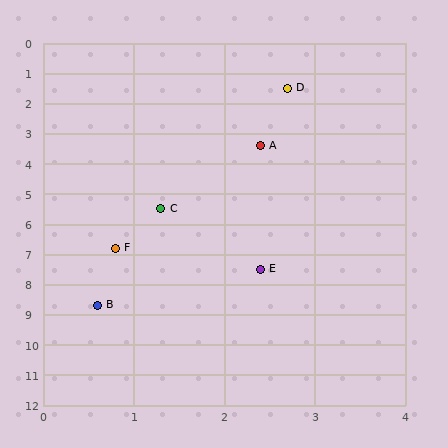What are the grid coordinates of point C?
Point C is at approximately (1.3, 5.5).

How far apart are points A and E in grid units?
Points A and E are about 4.1 grid units apart.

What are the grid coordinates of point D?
Point D is at approximately (2.7, 1.5).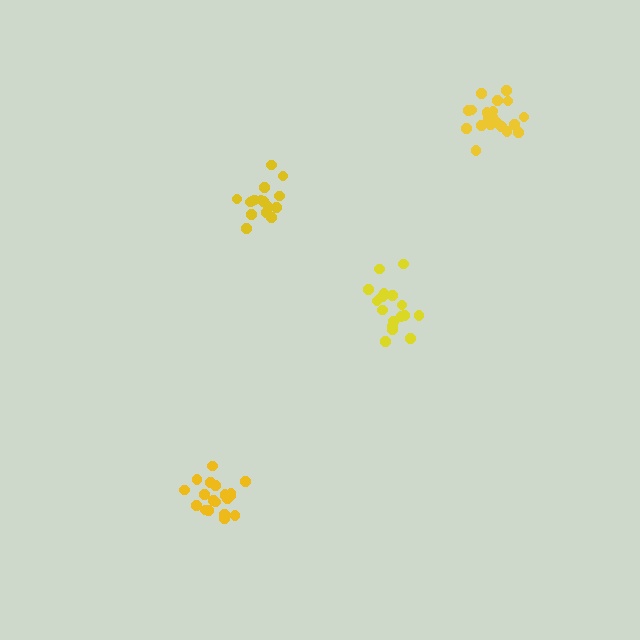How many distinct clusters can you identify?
There are 4 distinct clusters.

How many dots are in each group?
Group 1: 20 dots, Group 2: 20 dots, Group 3: 18 dots, Group 4: 16 dots (74 total).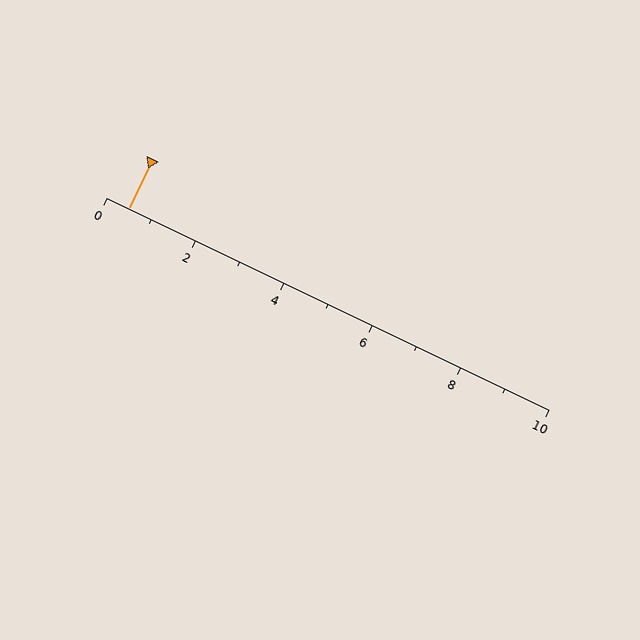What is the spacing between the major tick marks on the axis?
The major ticks are spaced 2 apart.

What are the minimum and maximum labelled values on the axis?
The axis runs from 0 to 10.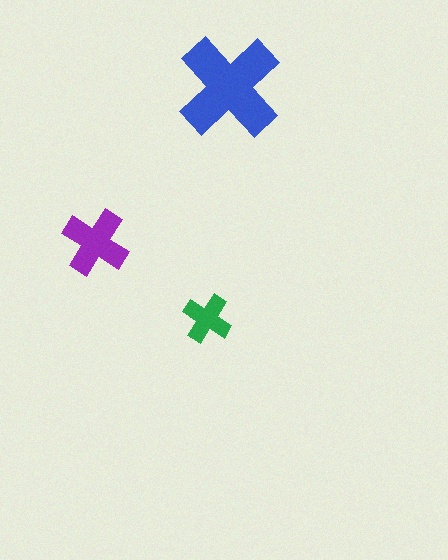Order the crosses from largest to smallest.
the blue one, the purple one, the green one.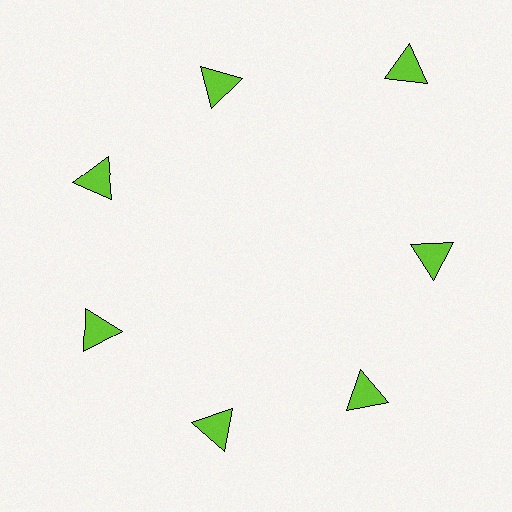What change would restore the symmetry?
The symmetry would be restored by moving it inward, back onto the ring so that all 7 triangles sit at equal angles and equal distance from the center.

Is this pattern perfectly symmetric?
No. The 7 lime triangles are arranged in a ring, but one element near the 1 o'clock position is pushed outward from the center, breaking the 7-fold rotational symmetry.